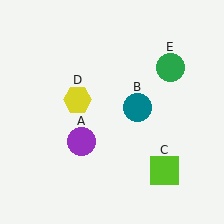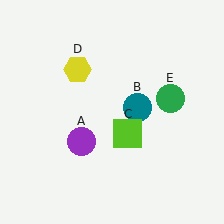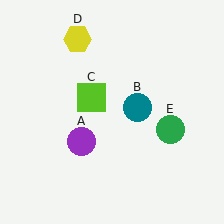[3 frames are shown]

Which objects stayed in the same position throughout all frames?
Purple circle (object A) and teal circle (object B) remained stationary.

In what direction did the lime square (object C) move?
The lime square (object C) moved up and to the left.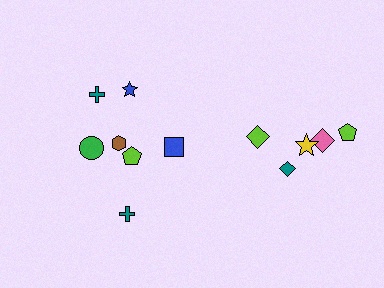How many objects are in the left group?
There are 7 objects.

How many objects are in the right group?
There are 5 objects.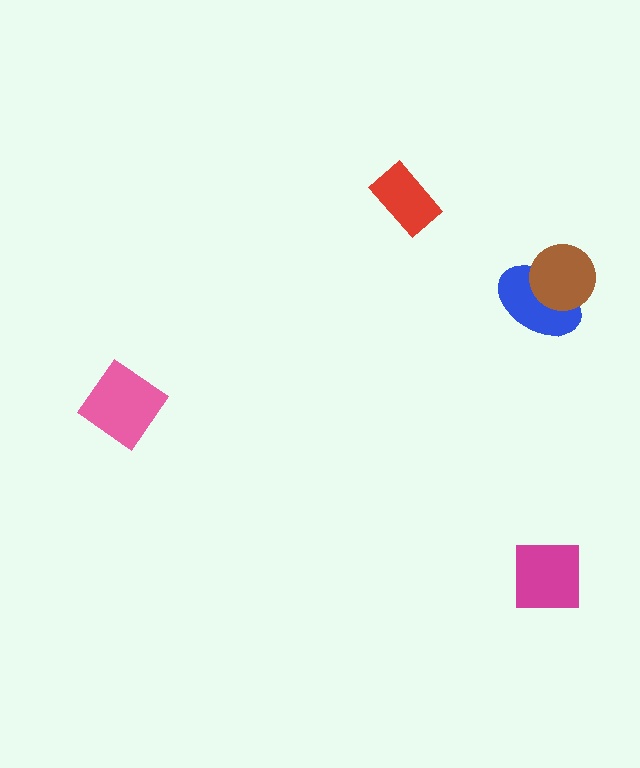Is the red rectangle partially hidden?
No, no other shape covers it.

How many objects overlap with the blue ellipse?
1 object overlaps with the blue ellipse.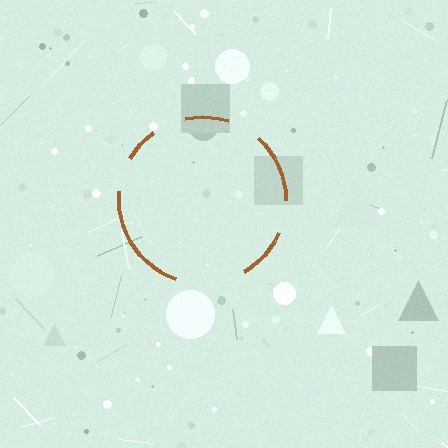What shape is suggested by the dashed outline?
The dashed outline suggests a circle.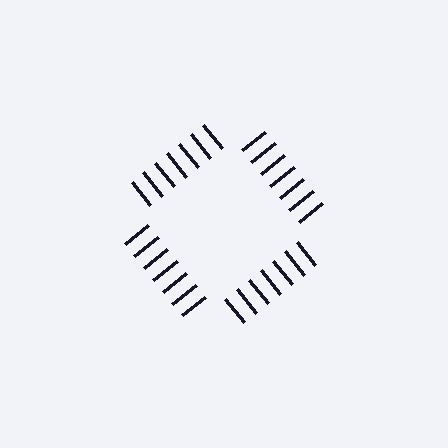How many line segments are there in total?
28 — 7 along each of the 4 edges.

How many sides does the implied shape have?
4 sides — the line-ends trace a square.